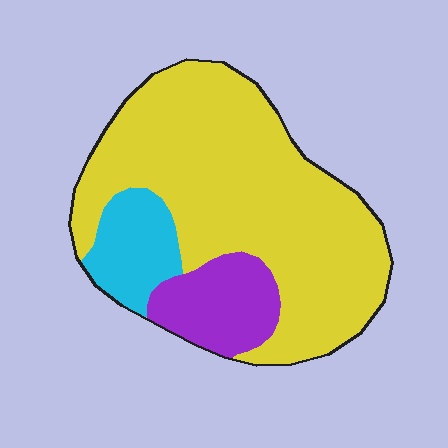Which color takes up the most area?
Yellow, at roughly 75%.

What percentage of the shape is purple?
Purple takes up about one sixth (1/6) of the shape.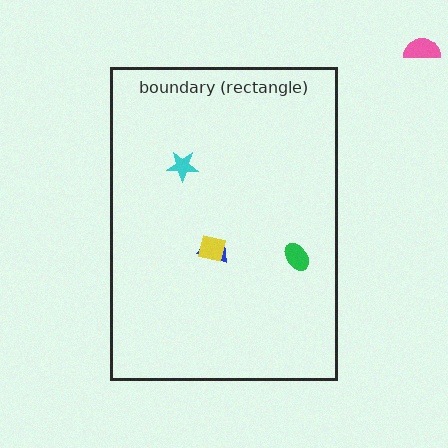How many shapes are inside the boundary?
4 inside, 1 outside.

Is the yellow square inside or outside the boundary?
Inside.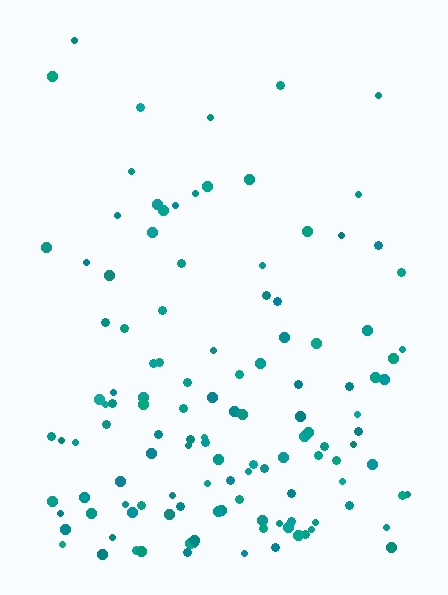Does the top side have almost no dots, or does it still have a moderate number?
Still a moderate number, just noticeably fewer than the bottom.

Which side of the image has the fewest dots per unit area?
The top.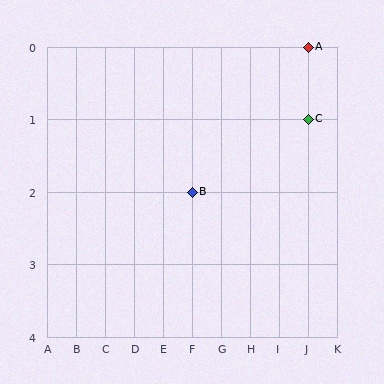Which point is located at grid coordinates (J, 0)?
Point A is at (J, 0).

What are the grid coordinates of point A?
Point A is at grid coordinates (J, 0).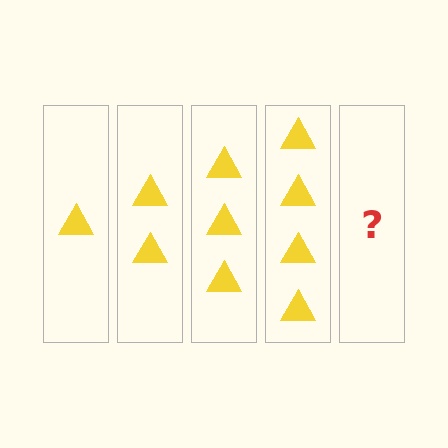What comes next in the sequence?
The next element should be 5 triangles.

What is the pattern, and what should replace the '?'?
The pattern is that each step adds one more triangle. The '?' should be 5 triangles.